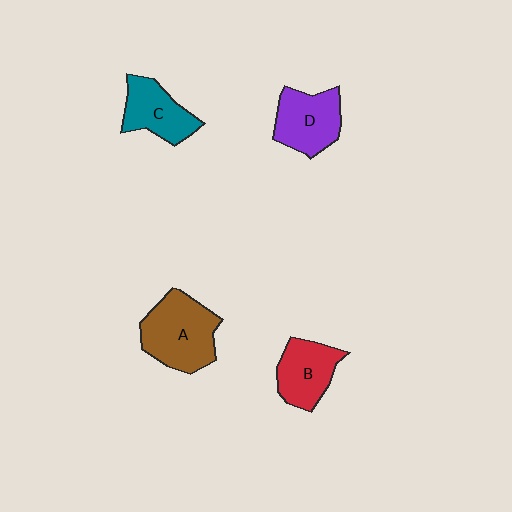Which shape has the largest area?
Shape A (brown).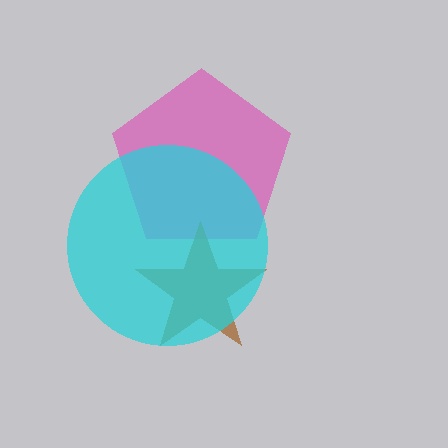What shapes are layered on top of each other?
The layered shapes are: a pink pentagon, a brown star, a cyan circle.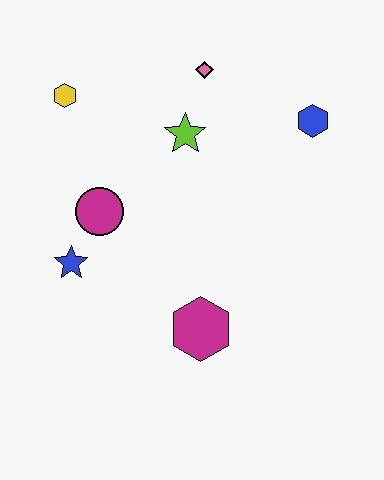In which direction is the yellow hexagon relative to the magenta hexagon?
The yellow hexagon is above the magenta hexagon.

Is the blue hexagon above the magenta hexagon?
Yes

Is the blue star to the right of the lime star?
No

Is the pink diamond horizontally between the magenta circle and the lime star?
No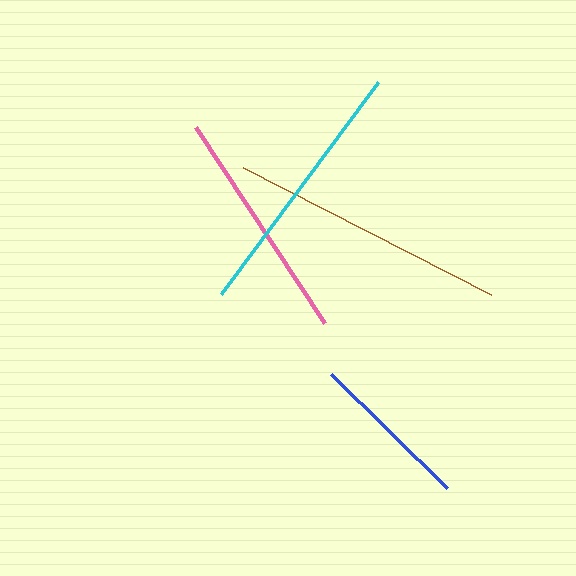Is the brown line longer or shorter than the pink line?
The brown line is longer than the pink line.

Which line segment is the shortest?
The blue line is the shortest at approximately 163 pixels.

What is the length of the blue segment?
The blue segment is approximately 163 pixels long.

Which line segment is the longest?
The brown line is the longest at approximately 279 pixels.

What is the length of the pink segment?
The pink segment is approximately 234 pixels long.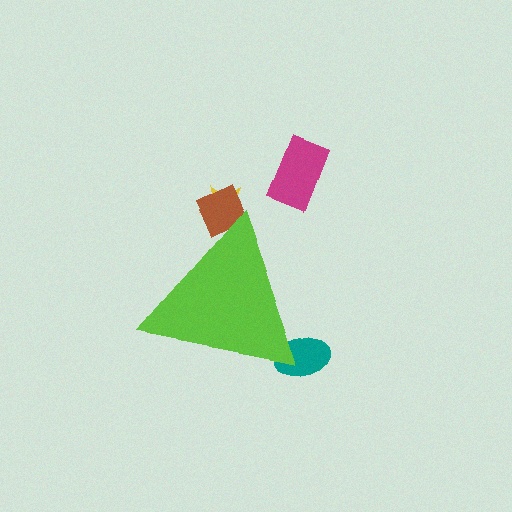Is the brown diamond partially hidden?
Yes, the brown diamond is partially hidden behind the lime triangle.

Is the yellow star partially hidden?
Yes, the yellow star is partially hidden behind the lime triangle.